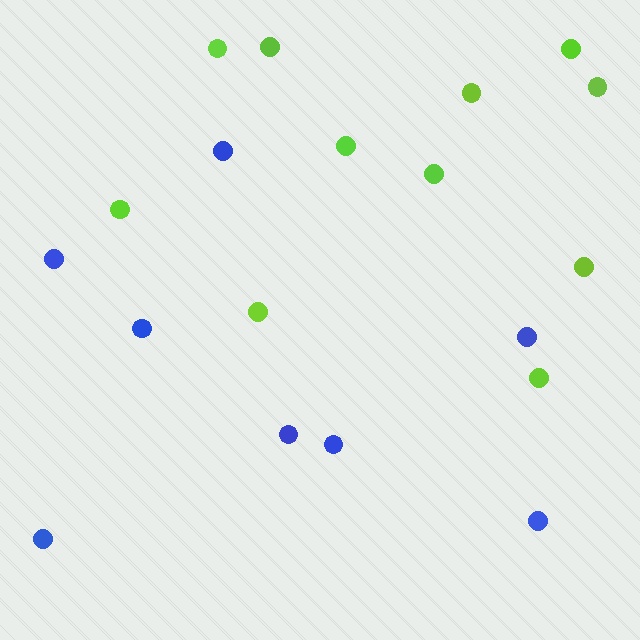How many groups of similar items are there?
There are 2 groups: one group of blue circles (8) and one group of lime circles (11).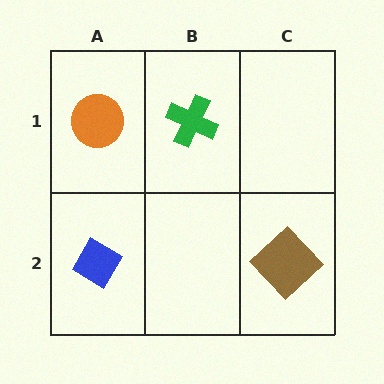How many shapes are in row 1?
2 shapes.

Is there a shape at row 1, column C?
No, that cell is empty.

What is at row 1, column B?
A green cross.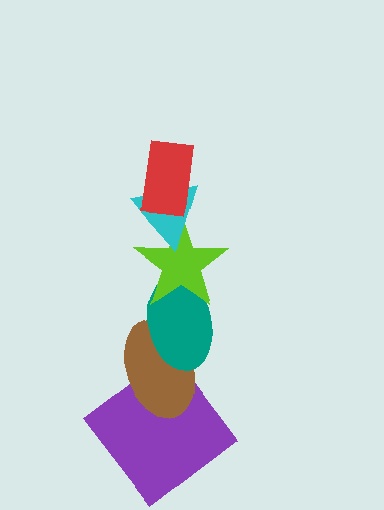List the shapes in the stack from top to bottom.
From top to bottom: the red rectangle, the cyan triangle, the lime star, the teal ellipse, the brown ellipse, the purple diamond.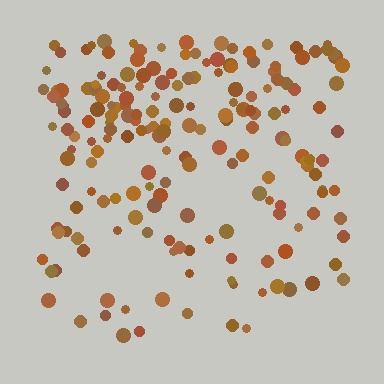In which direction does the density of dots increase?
From bottom to top, with the top side densest.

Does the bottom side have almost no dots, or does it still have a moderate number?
Still a moderate number, just noticeably fewer than the top.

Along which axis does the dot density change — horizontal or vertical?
Vertical.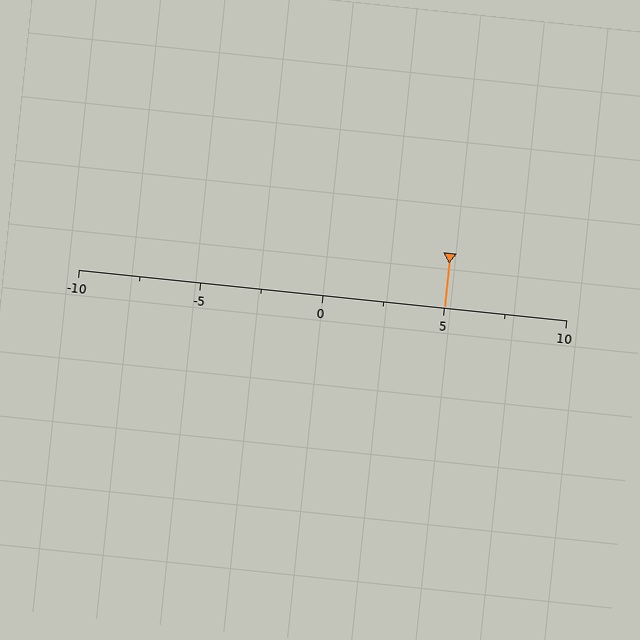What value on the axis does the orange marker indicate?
The marker indicates approximately 5.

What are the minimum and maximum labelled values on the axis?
The axis runs from -10 to 10.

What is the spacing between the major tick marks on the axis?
The major ticks are spaced 5 apart.